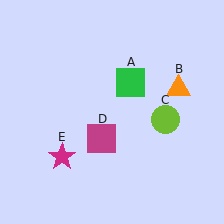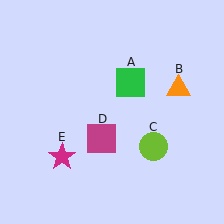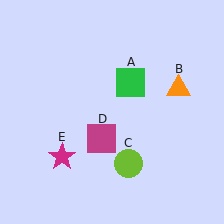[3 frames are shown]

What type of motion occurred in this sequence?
The lime circle (object C) rotated clockwise around the center of the scene.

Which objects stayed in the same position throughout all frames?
Green square (object A) and orange triangle (object B) and magenta square (object D) and magenta star (object E) remained stationary.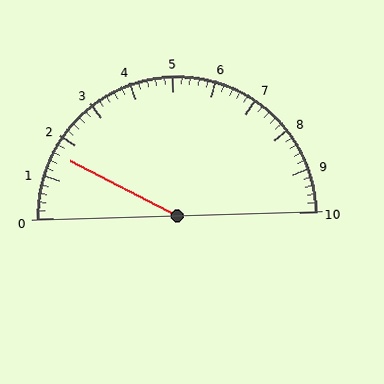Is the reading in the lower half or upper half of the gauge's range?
The reading is in the lower half of the range (0 to 10).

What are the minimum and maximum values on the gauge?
The gauge ranges from 0 to 10.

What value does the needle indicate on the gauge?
The needle indicates approximately 1.6.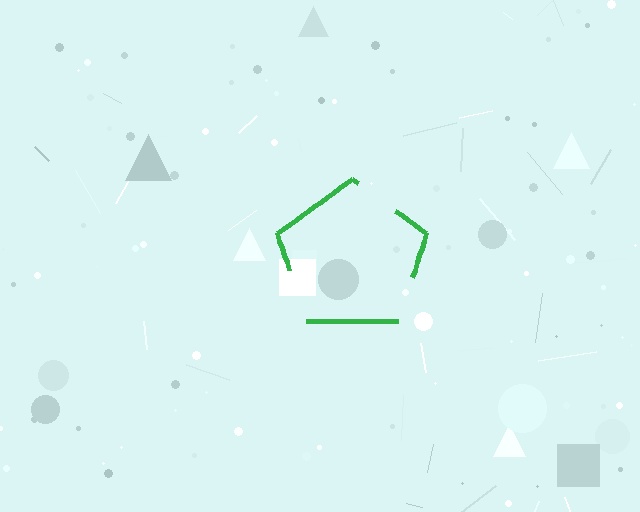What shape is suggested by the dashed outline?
The dashed outline suggests a pentagon.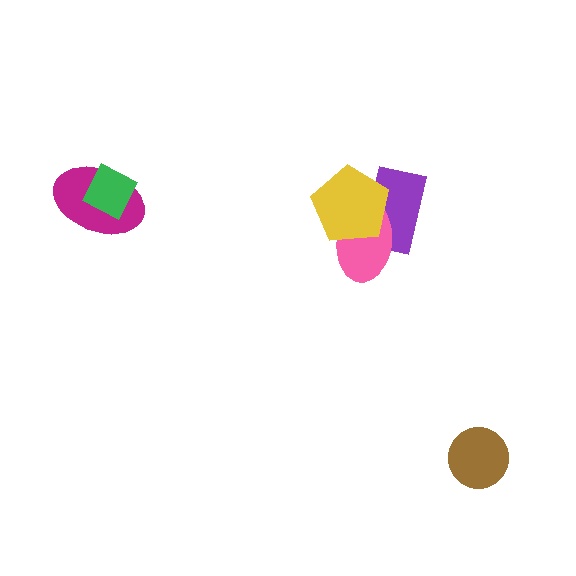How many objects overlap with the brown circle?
0 objects overlap with the brown circle.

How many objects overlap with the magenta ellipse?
1 object overlaps with the magenta ellipse.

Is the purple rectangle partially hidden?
Yes, it is partially covered by another shape.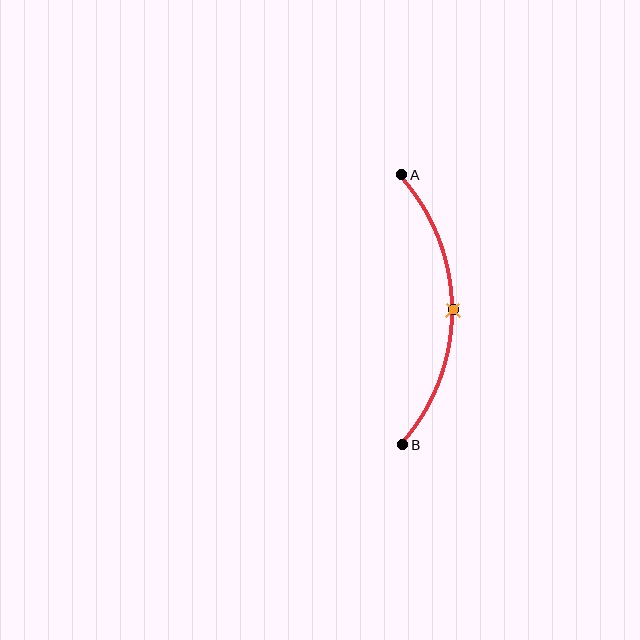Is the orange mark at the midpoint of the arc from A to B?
Yes. The orange mark lies on the arc at equal arc-length from both A and B — it is the arc midpoint.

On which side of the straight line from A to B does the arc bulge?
The arc bulges to the right of the straight line connecting A and B.